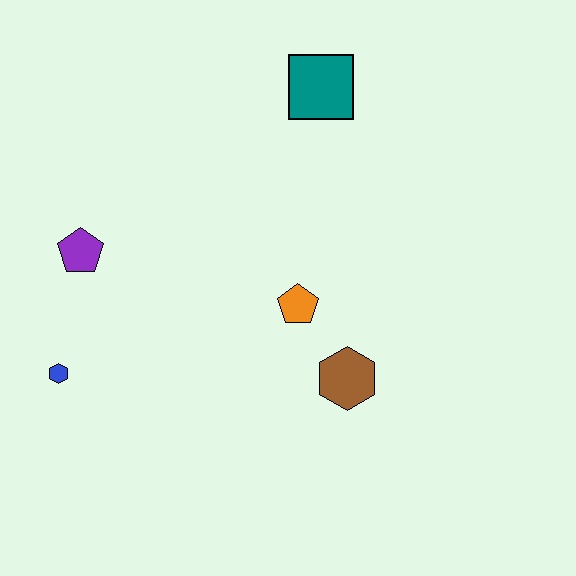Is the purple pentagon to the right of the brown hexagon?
No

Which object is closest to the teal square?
The orange pentagon is closest to the teal square.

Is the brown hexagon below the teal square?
Yes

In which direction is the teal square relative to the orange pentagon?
The teal square is above the orange pentagon.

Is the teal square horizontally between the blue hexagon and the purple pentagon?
No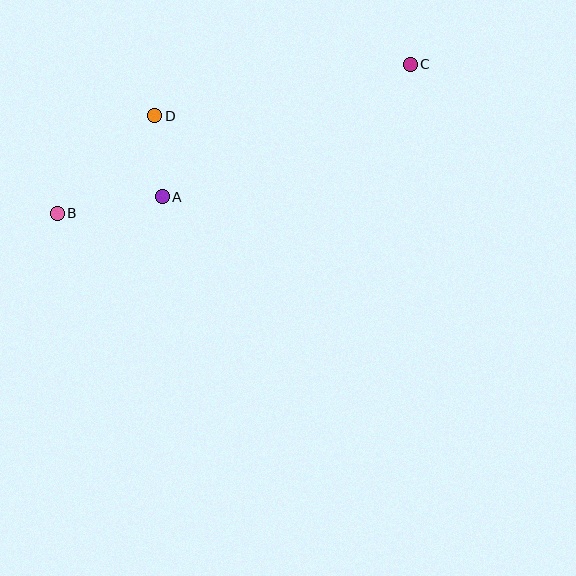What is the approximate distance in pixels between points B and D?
The distance between B and D is approximately 138 pixels.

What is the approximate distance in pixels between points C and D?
The distance between C and D is approximately 261 pixels.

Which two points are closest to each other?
Points A and D are closest to each other.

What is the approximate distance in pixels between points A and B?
The distance between A and B is approximately 106 pixels.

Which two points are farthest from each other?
Points B and C are farthest from each other.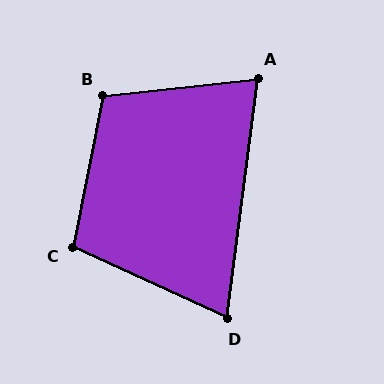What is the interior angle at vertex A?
Approximately 76 degrees (acute).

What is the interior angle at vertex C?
Approximately 104 degrees (obtuse).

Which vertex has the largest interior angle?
B, at approximately 107 degrees.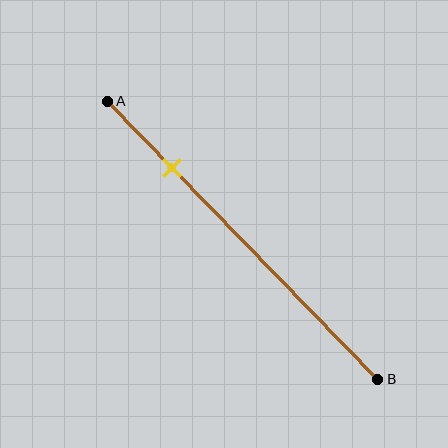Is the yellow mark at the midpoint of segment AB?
No, the mark is at about 25% from A, not at the 50% midpoint.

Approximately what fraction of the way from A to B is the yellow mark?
The yellow mark is approximately 25% of the way from A to B.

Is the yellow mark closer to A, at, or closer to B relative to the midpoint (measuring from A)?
The yellow mark is closer to point A than the midpoint of segment AB.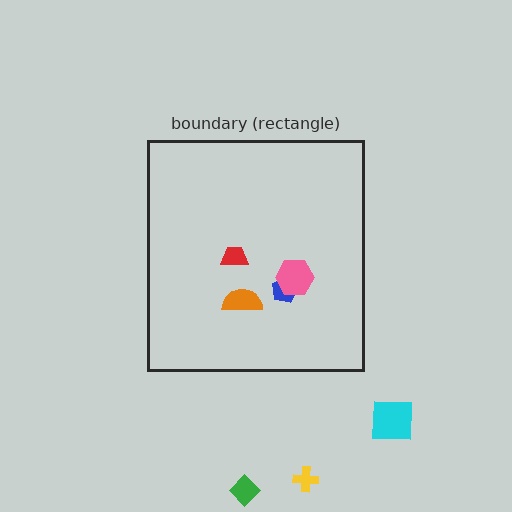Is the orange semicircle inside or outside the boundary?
Inside.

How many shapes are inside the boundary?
4 inside, 3 outside.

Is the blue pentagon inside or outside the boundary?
Inside.